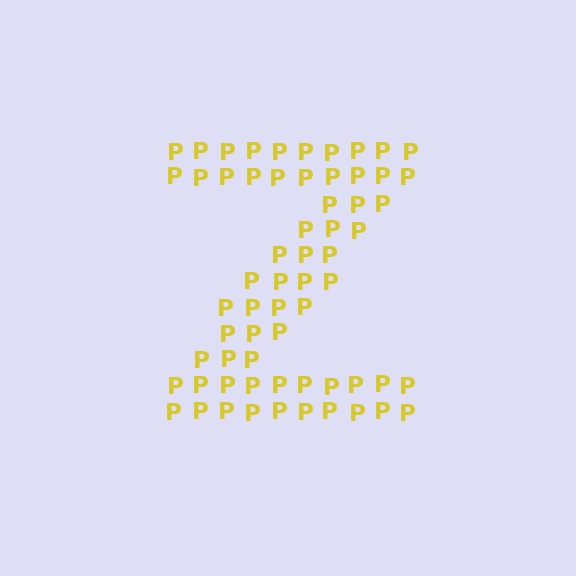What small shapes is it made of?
It is made of small letter P's.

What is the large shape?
The large shape is the letter Z.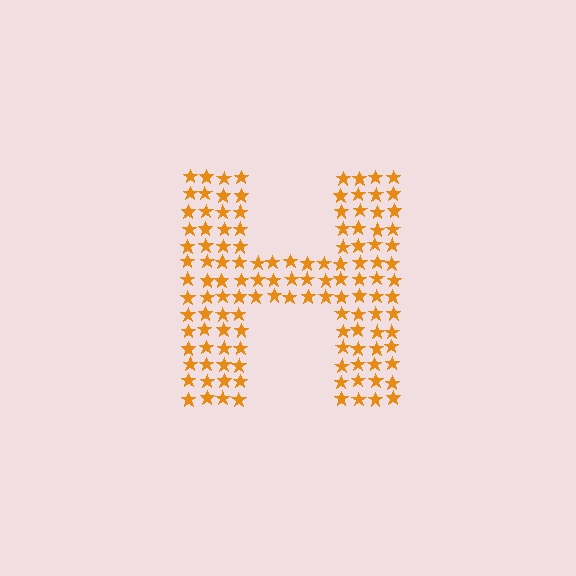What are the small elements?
The small elements are stars.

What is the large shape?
The large shape is the letter H.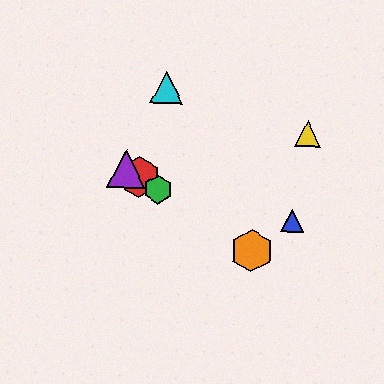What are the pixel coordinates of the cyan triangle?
The cyan triangle is at (167, 87).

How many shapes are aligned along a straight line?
4 shapes (the red hexagon, the green hexagon, the purple triangle, the orange hexagon) are aligned along a straight line.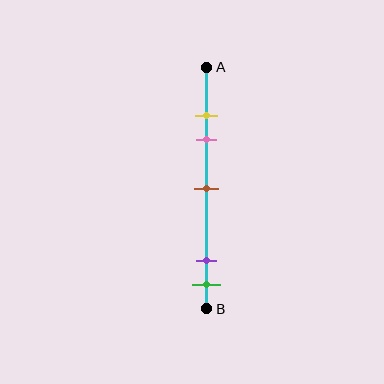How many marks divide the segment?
There are 5 marks dividing the segment.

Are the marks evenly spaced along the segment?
No, the marks are not evenly spaced.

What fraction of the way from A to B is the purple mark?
The purple mark is approximately 80% (0.8) of the way from A to B.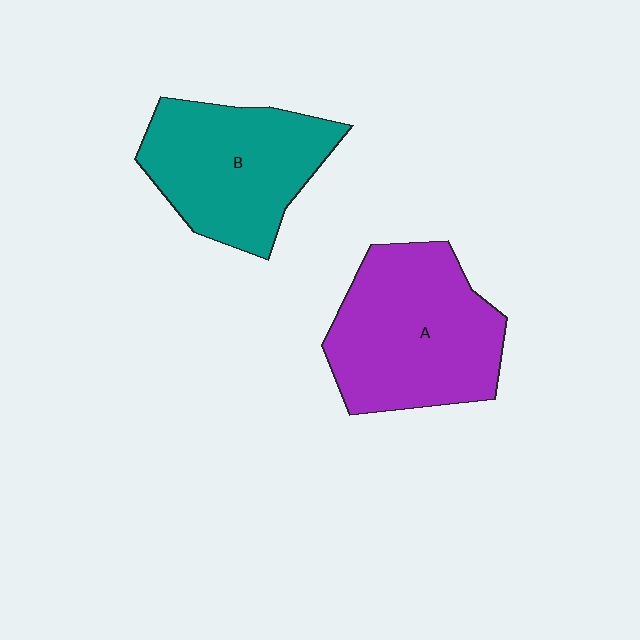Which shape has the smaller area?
Shape B (teal).